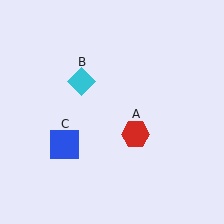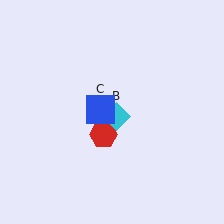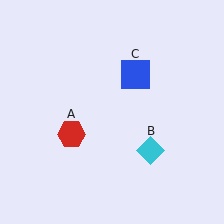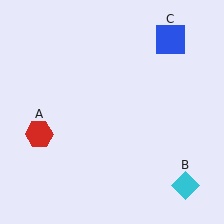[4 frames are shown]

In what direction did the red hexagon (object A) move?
The red hexagon (object A) moved left.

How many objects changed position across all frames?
3 objects changed position: red hexagon (object A), cyan diamond (object B), blue square (object C).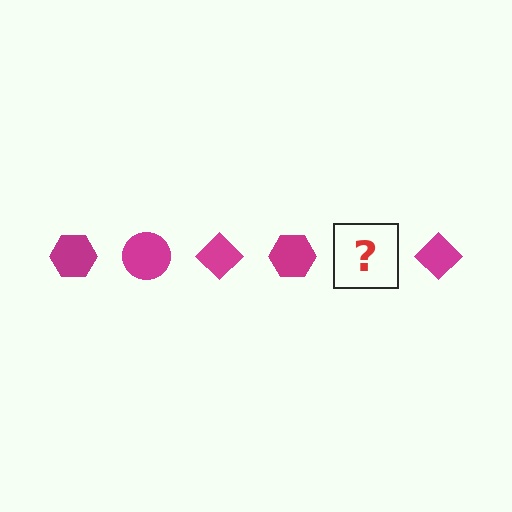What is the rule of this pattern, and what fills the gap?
The rule is that the pattern cycles through hexagon, circle, diamond shapes in magenta. The gap should be filled with a magenta circle.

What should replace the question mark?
The question mark should be replaced with a magenta circle.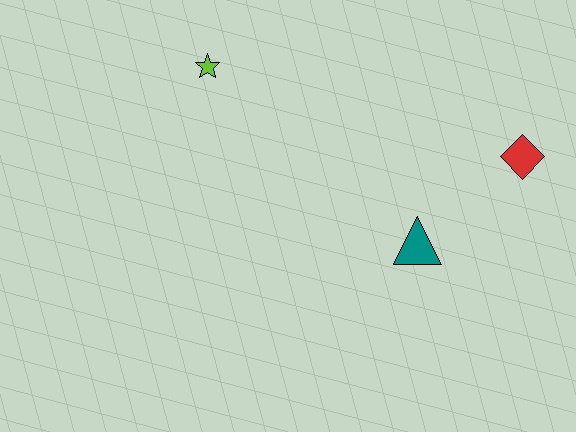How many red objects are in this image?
There is 1 red object.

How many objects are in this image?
There are 3 objects.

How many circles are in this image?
There are no circles.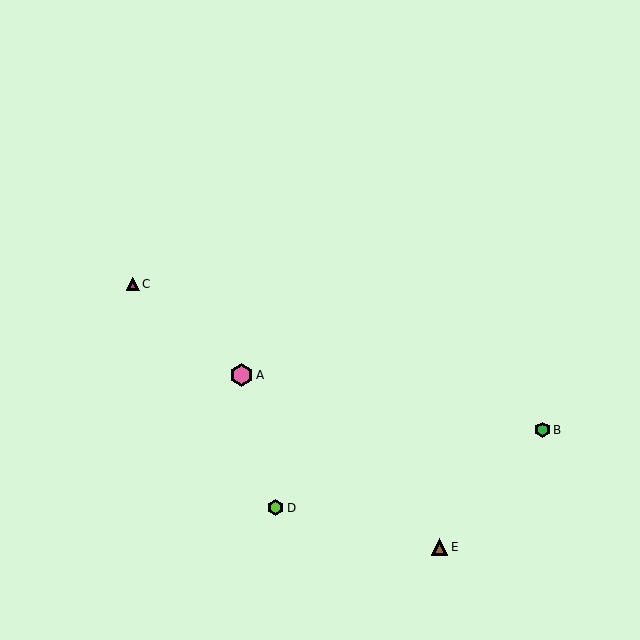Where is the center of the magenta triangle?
The center of the magenta triangle is at (133, 284).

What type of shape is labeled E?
Shape E is a brown triangle.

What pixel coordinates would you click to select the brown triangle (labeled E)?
Click at (440, 547) to select the brown triangle E.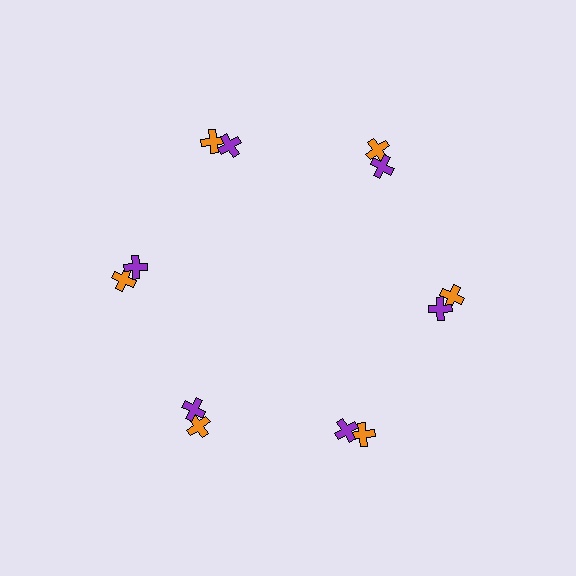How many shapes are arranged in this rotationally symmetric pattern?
There are 12 shapes, arranged in 6 groups of 2.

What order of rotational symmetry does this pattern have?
This pattern has 6-fold rotational symmetry.